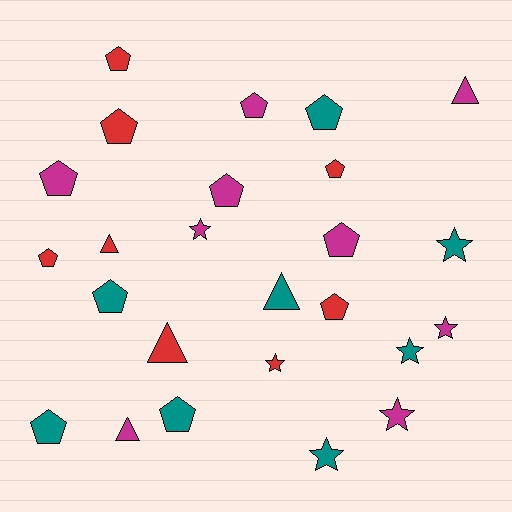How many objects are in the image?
There are 25 objects.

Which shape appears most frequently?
Pentagon, with 13 objects.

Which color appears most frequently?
Magenta, with 9 objects.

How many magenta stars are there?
There are 3 magenta stars.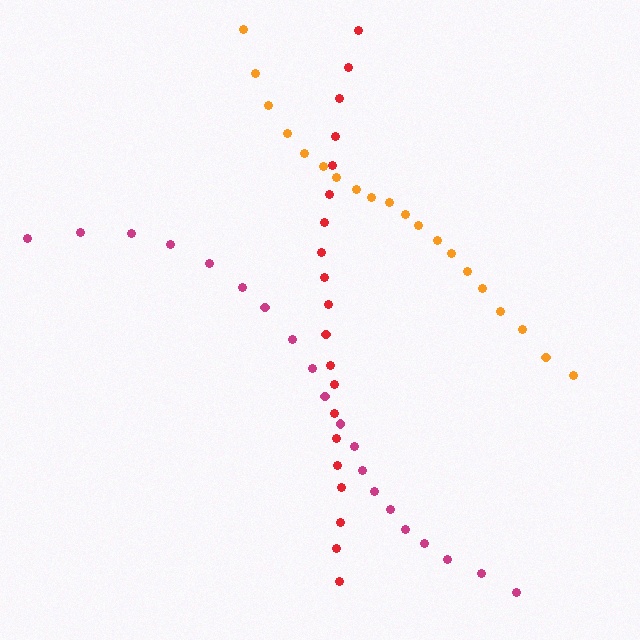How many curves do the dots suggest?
There are 3 distinct paths.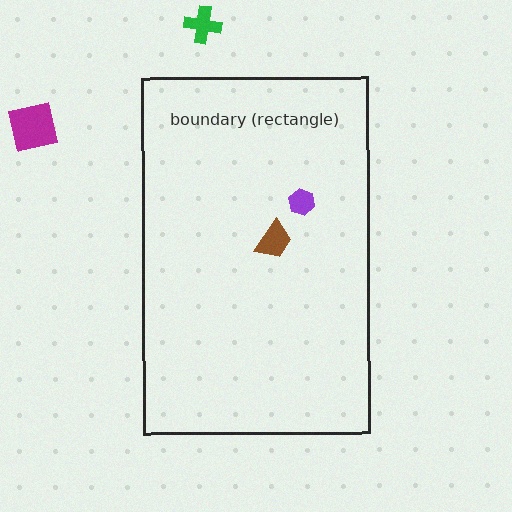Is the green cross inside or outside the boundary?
Outside.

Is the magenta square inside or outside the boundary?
Outside.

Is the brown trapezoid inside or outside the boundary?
Inside.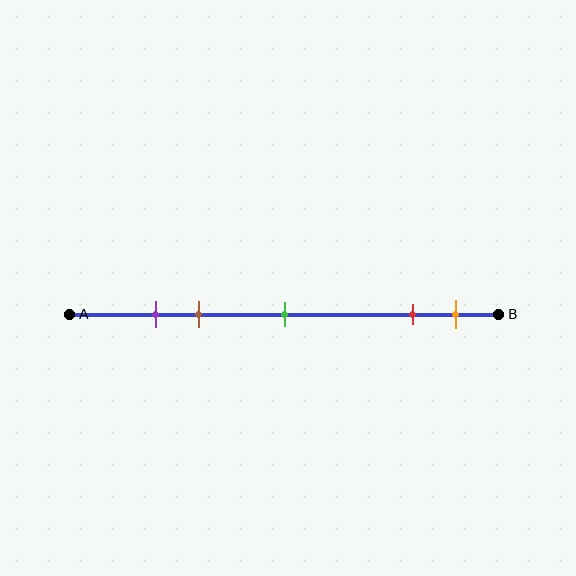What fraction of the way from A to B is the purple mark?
The purple mark is approximately 20% (0.2) of the way from A to B.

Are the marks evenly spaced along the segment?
No, the marks are not evenly spaced.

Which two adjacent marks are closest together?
The purple and brown marks are the closest adjacent pair.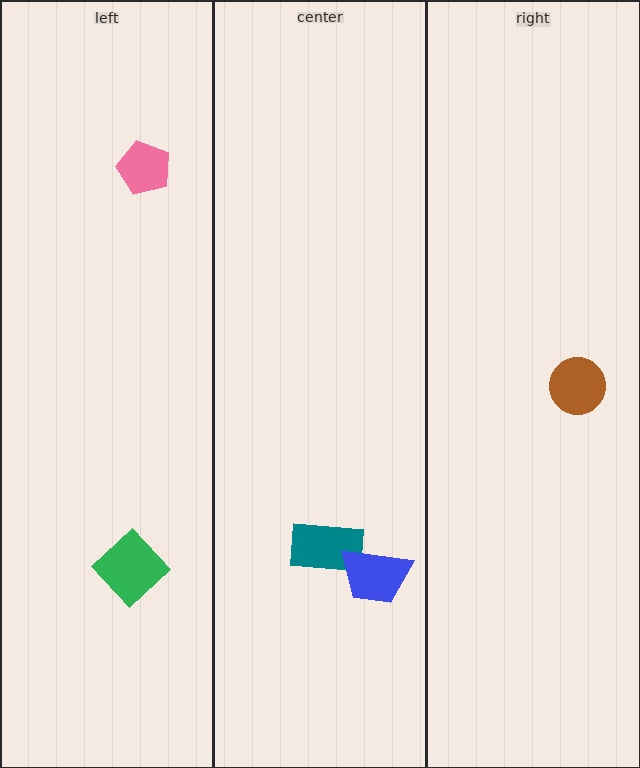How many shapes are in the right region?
1.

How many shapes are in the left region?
2.